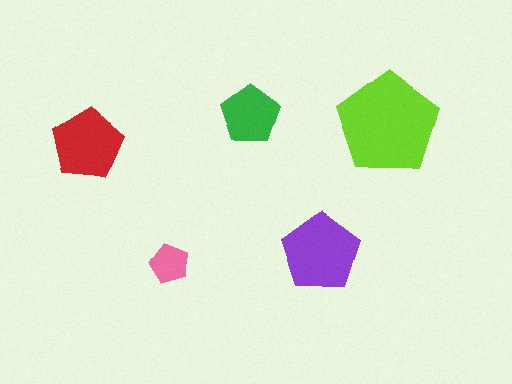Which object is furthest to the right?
The lime pentagon is rightmost.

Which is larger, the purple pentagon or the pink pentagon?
The purple one.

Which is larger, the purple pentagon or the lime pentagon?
The lime one.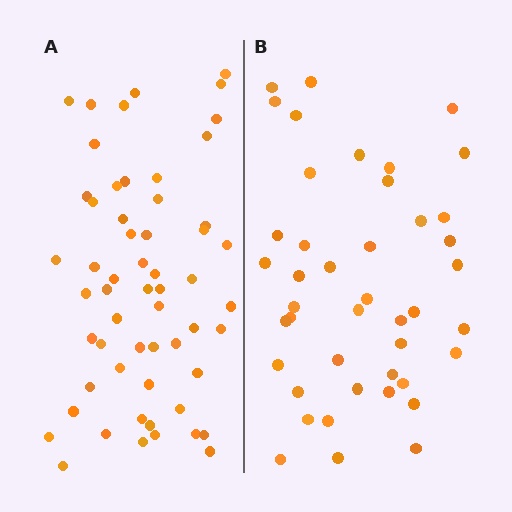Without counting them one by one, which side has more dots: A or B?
Region A (the left region) has more dots.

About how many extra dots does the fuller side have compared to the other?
Region A has approximately 15 more dots than region B.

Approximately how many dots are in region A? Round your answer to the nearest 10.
About 60 dots. (The exact count is 57, which rounds to 60.)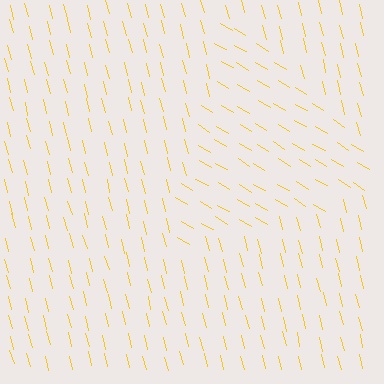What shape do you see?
I see a triangle.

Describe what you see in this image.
The image is filled with small yellow line segments. A triangle region in the image has lines oriented differently from the surrounding lines, creating a visible texture boundary.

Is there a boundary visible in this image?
Yes, there is a texture boundary formed by a change in line orientation.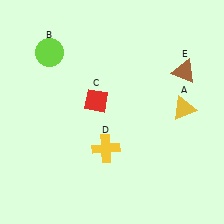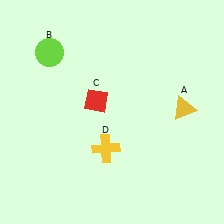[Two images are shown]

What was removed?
The brown triangle (E) was removed in Image 2.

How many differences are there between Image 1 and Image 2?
There is 1 difference between the two images.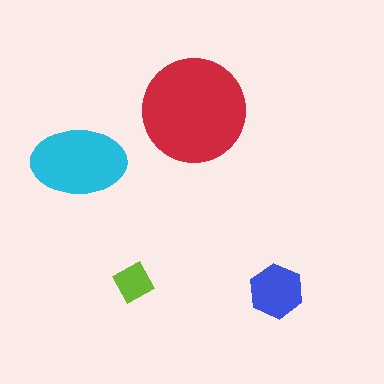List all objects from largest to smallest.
The red circle, the cyan ellipse, the blue hexagon, the lime square.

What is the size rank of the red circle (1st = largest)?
1st.